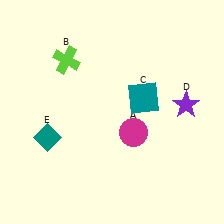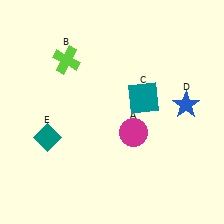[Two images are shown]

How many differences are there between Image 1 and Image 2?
There is 1 difference between the two images.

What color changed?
The star (D) changed from purple in Image 1 to blue in Image 2.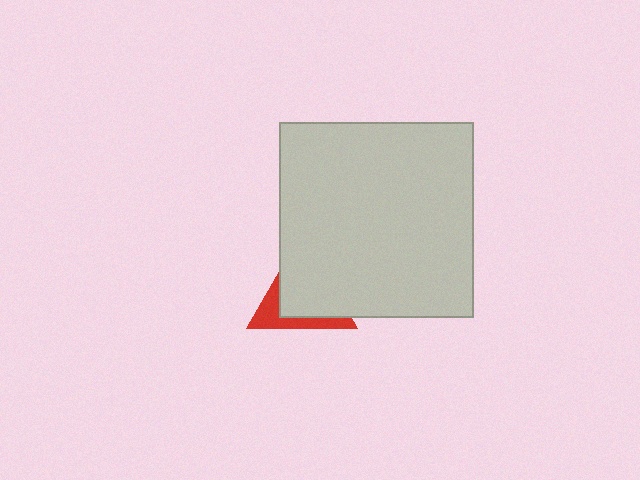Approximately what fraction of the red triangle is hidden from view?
Roughly 66% of the red triangle is hidden behind the light gray square.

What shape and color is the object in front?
The object in front is a light gray square.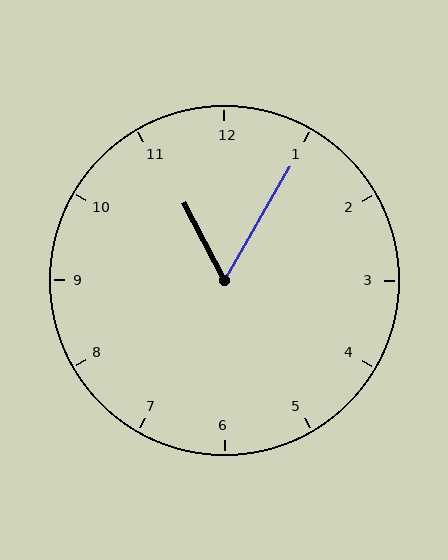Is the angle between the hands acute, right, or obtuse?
It is acute.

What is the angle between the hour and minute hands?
Approximately 58 degrees.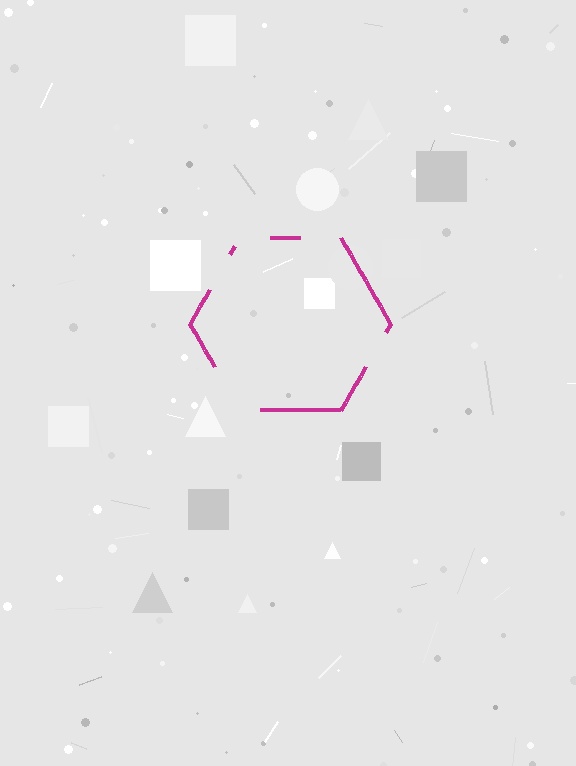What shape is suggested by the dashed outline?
The dashed outline suggests a hexagon.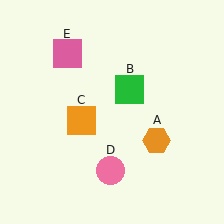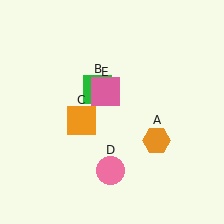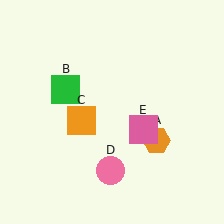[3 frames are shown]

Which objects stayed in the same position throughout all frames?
Orange hexagon (object A) and orange square (object C) and pink circle (object D) remained stationary.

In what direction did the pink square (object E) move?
The pink square (object E) moved down and to the right.